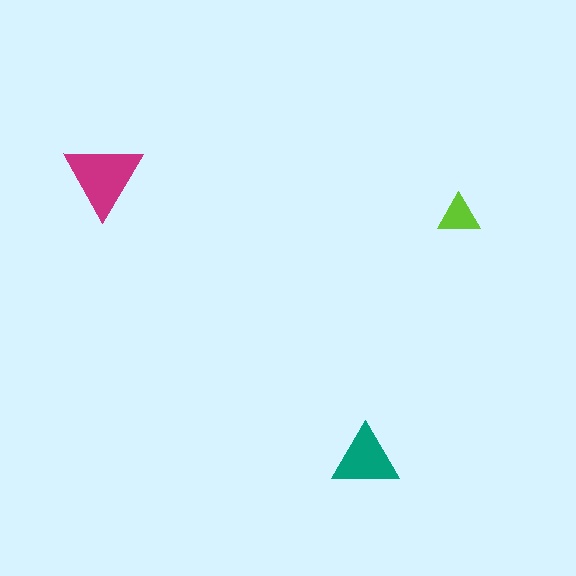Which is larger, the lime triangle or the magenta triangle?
The magenta one.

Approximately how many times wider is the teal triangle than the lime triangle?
About 1.5 times wider.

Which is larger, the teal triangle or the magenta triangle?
The magenta one.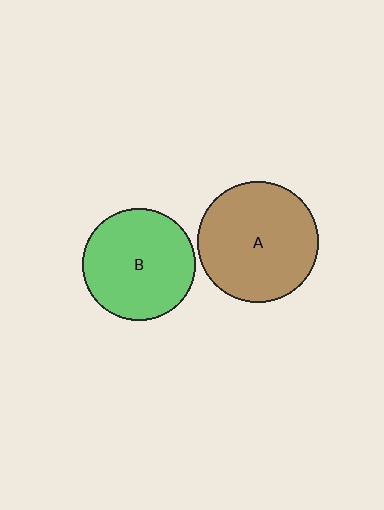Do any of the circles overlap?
No, none of the circles overlap.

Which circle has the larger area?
Circle A (brown).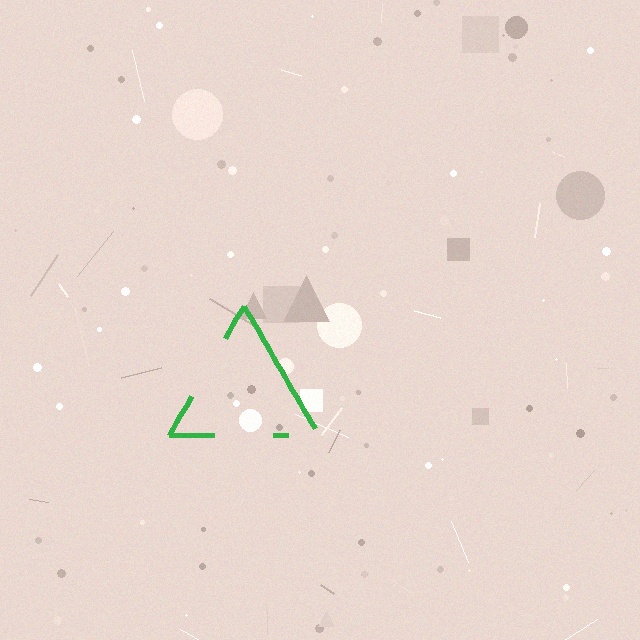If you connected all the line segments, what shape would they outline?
They would outline a triangle.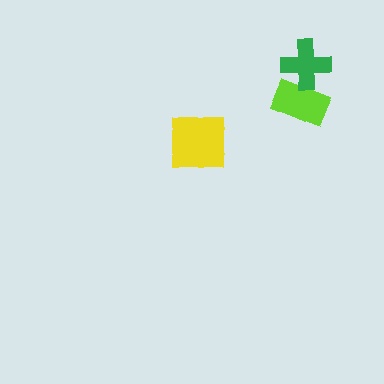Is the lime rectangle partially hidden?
Yes, it is partially covered by another shape.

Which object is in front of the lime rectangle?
The green cross is in front of the lime rectangle.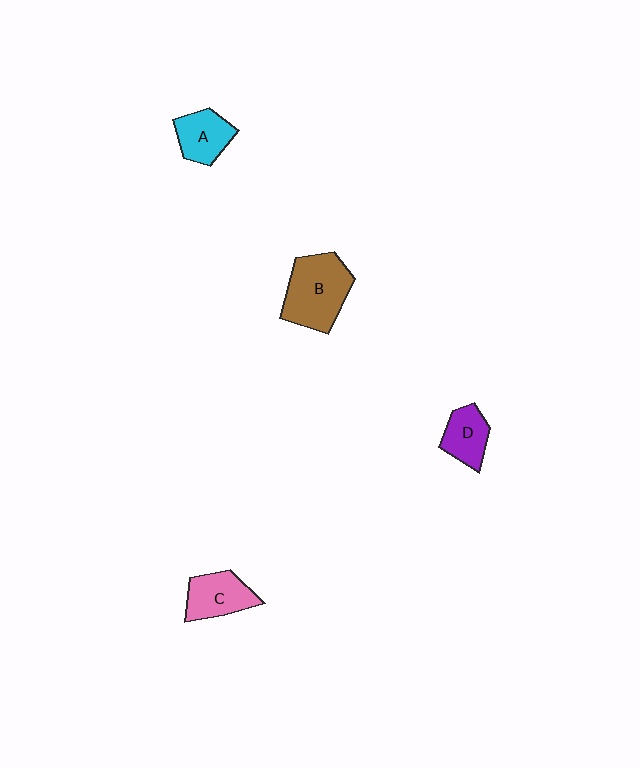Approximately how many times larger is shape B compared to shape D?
Approximately 1.9 times.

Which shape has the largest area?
Shape B (brown).